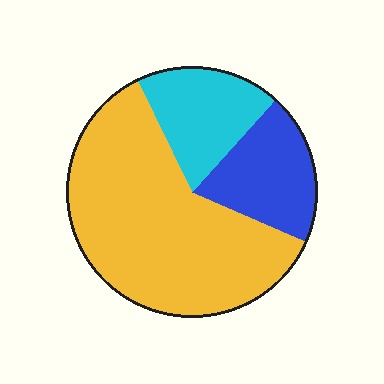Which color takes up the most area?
Yellow, at roughly 60%.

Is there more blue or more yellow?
Yellow.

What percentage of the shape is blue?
Blue covers roughly 20% of the shape.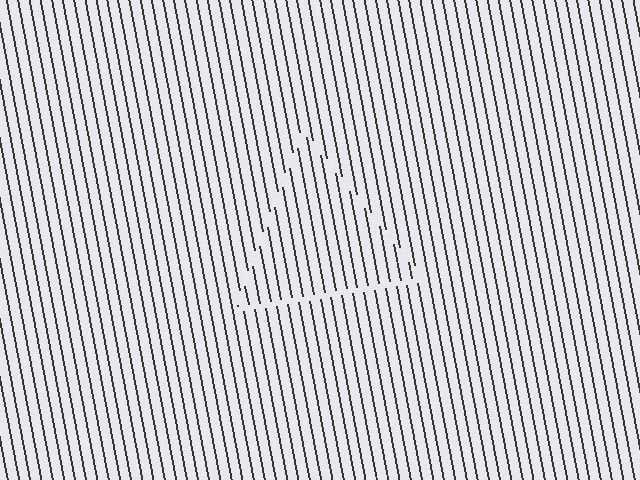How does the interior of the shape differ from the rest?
The interior of the shape contains the same grating, shifted by half a period — the contour is defined by the phase discontinuity where line-ends from the inner and outer gratings abut.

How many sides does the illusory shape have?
3 sides — the line-ends trace a triangle.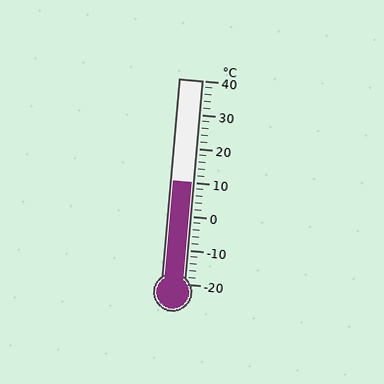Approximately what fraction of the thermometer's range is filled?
The thermometer is filled to approximately 50% of its range.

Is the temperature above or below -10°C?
The temperature is above -10°C.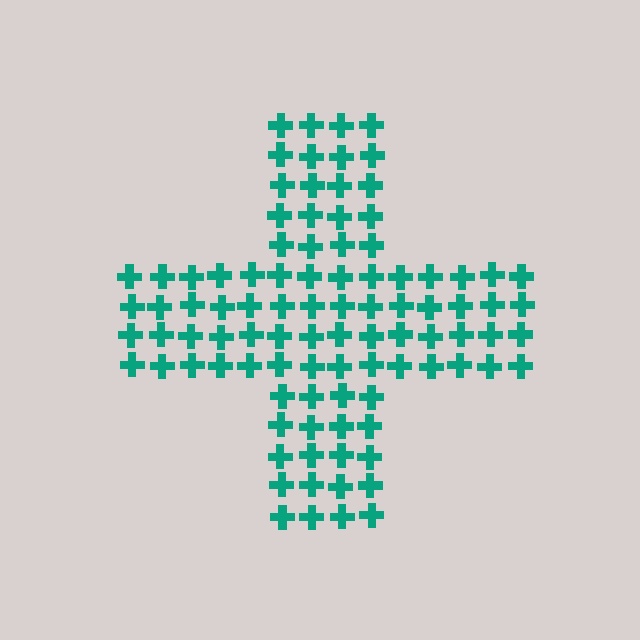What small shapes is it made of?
It is made of small crosses.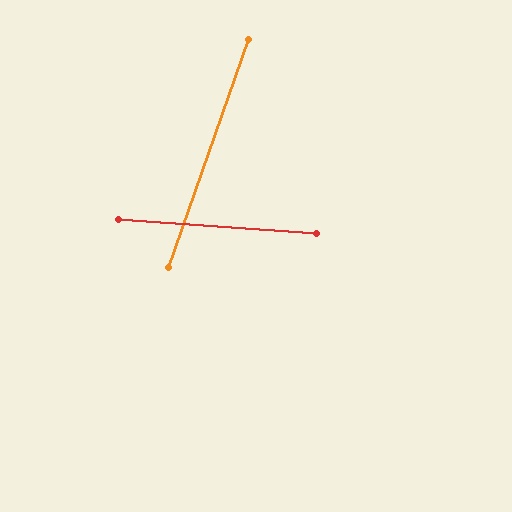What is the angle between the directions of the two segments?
Approximately 74 degrees.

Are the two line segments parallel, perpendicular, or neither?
Neither parallel nor perpendicular — they differ by about 74°.